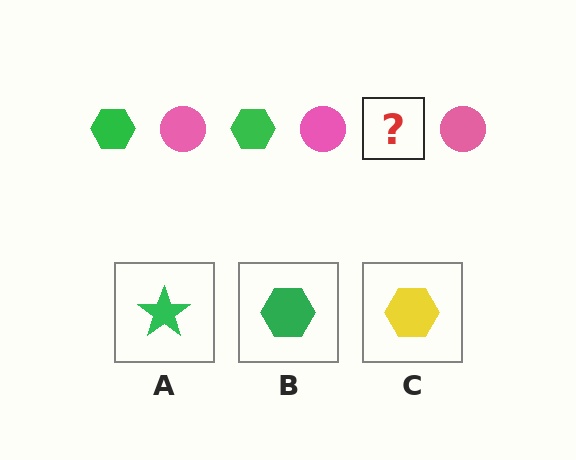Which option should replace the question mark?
Option B.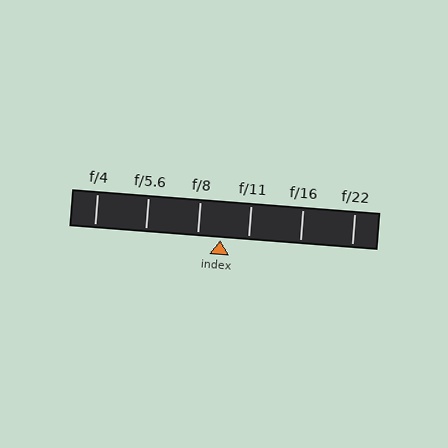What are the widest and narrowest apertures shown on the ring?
The widest aperture shown is f/4 and the narrowest is f/22.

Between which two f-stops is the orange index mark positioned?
The index mark is between f/8 and f/11.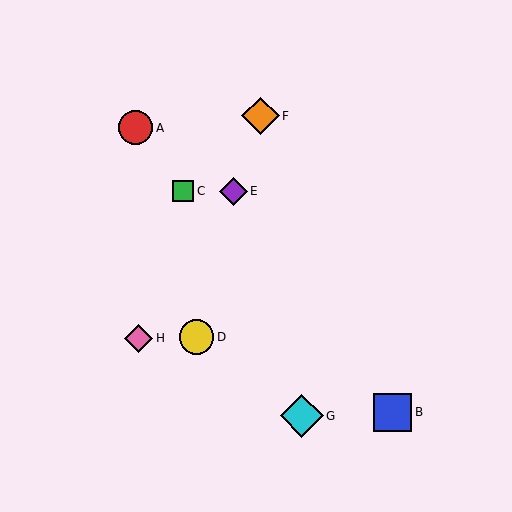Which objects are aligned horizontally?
Objects C, E are aligned horizontally.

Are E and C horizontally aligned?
Yes, both are at y≈191.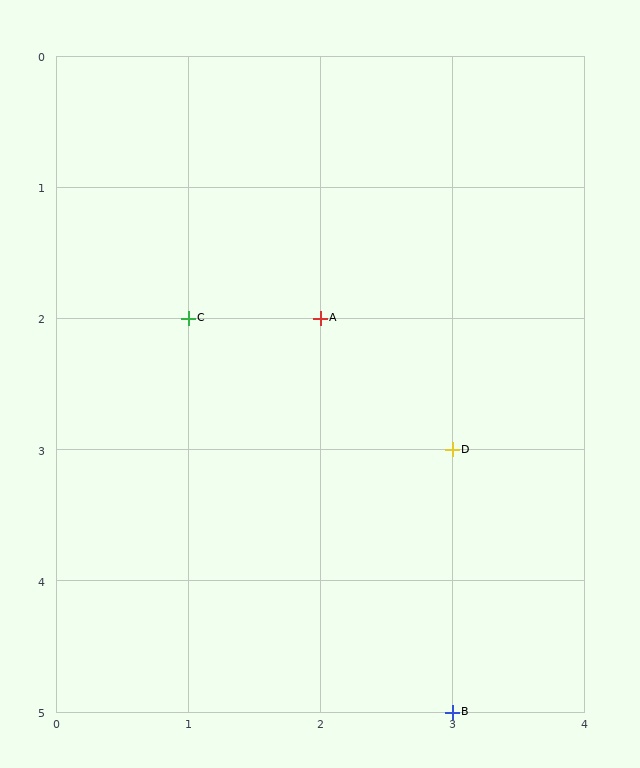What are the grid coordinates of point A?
Point A is at grid coordinates (2, 2).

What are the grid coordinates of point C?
Point C is at grid coordinates (1, 2).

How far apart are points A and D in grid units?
Points A and D are 1 column and 1 row apart (about 1.4 grid units diagonally).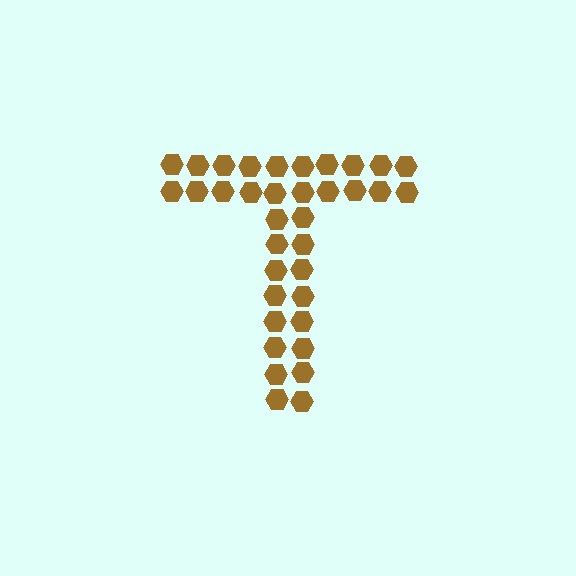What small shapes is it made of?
It is made of small hexagons.